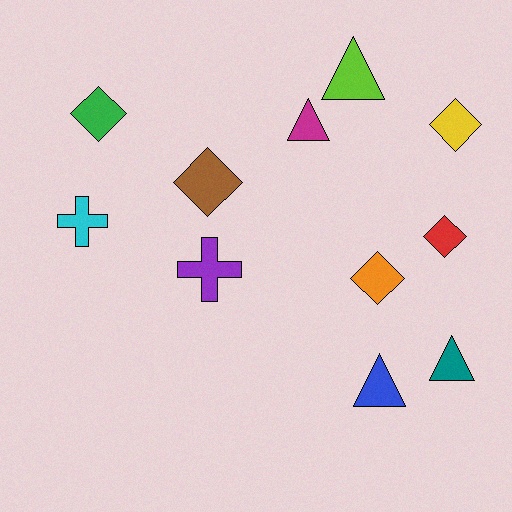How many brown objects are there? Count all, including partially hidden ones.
There is 1 brown object.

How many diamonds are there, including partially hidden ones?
There are 5 diamonds.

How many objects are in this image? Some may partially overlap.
There are 11 objects.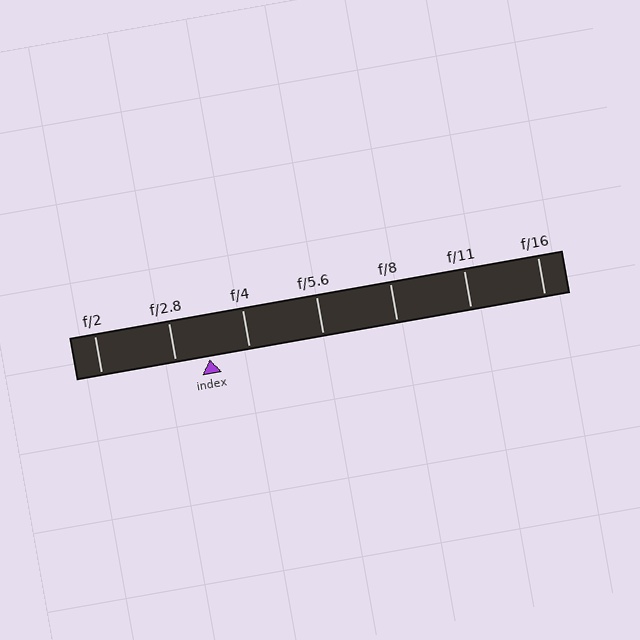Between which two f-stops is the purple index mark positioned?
The index mark is between f/2.8 and f/4.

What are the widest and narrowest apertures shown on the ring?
The widest aperture shown is f/2 and the narrowest is f/16.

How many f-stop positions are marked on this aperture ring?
There are 7 f-stop positions marked.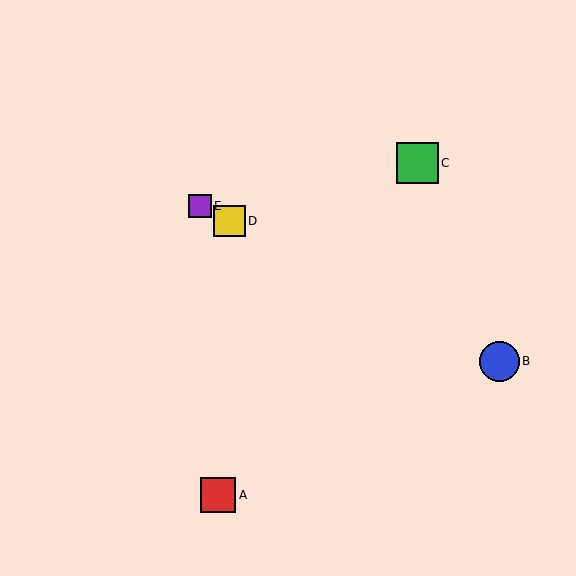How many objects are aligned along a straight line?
3 objects (B, D, E) are aligned along a straight line.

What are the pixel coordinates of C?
Object C is at (417, 163).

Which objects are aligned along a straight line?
Objects B, D, E are aligned along a straight line.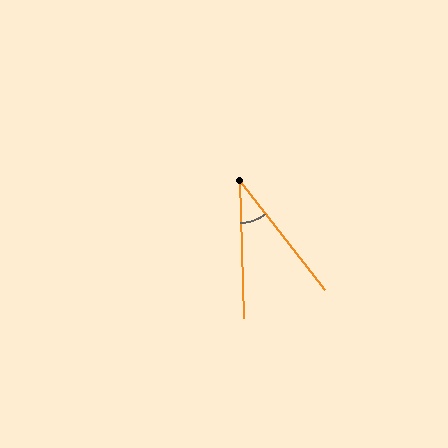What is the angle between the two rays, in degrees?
Approximately 36 degrees.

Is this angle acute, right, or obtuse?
It is acute.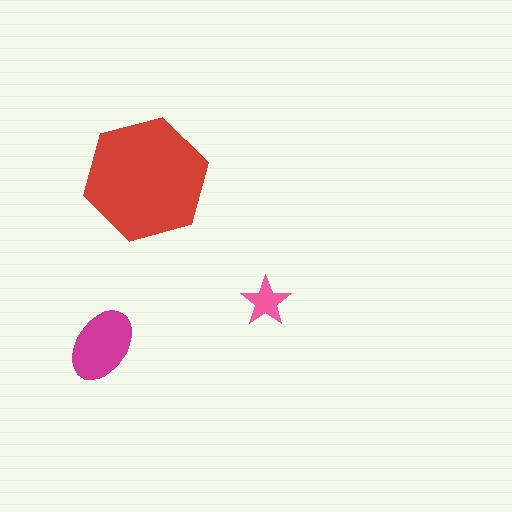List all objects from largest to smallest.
The red hexagon, the magenta ellipse, the pink star.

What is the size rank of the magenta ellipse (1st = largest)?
2nd.